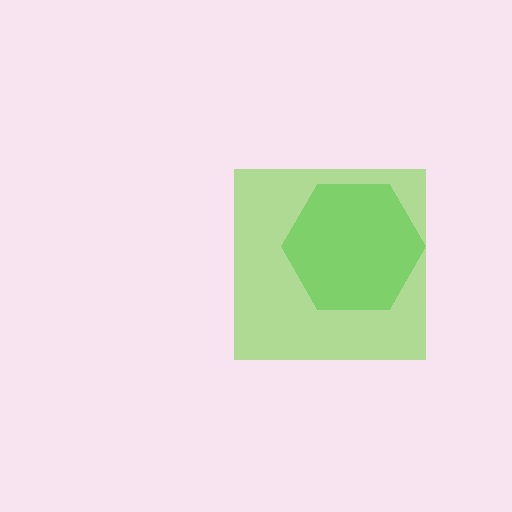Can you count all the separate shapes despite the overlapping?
Yes, there are 2 separate shapes.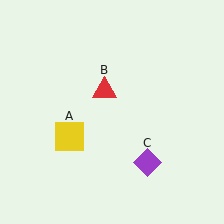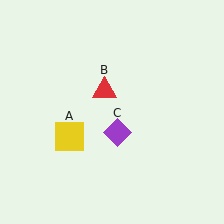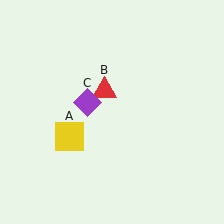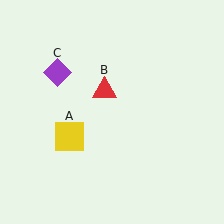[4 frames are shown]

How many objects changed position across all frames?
1 object changed position: purple diamond (object C).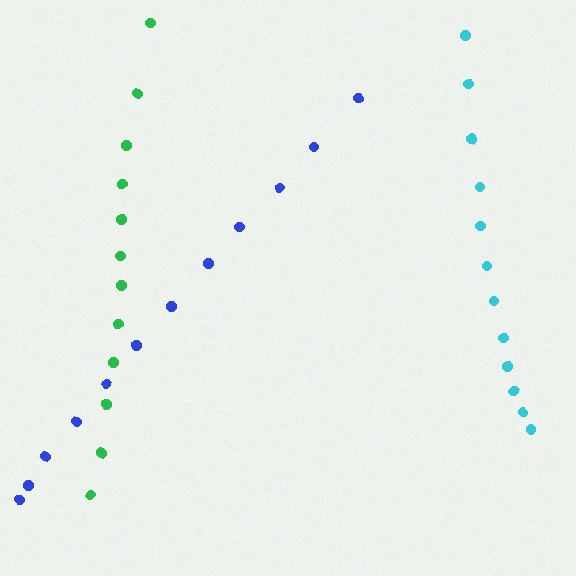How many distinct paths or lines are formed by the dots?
There are 3 distinct paths.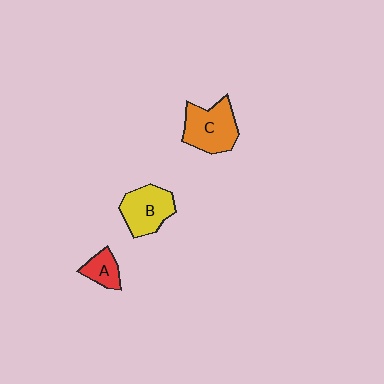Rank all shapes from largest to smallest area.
From largest to smallest: C (orange), B (yellow), A (red).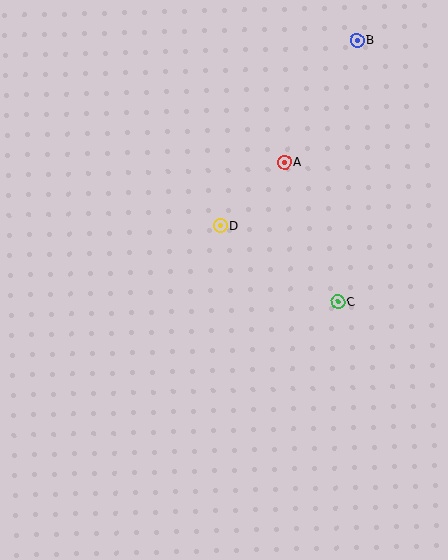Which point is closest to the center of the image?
Point D at (220, 226) is closest to the center.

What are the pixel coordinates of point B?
Point B is at (357, 40).